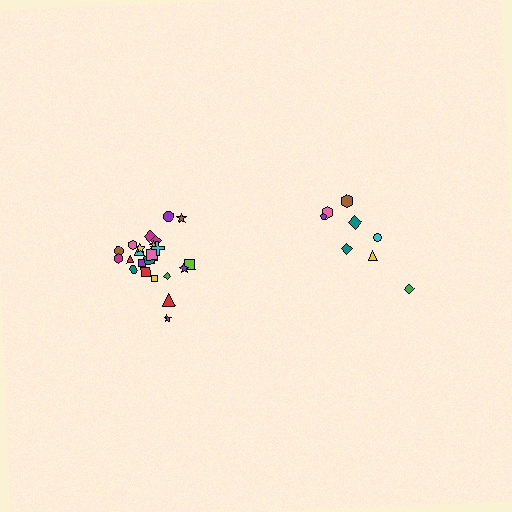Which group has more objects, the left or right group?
The left group.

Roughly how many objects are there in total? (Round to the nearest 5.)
Roughly 35 objects in total.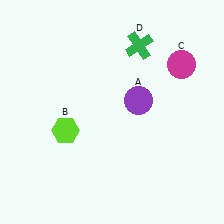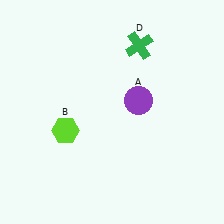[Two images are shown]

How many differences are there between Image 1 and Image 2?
There is 1 difference between the two images.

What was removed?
The magenta circle (C) was removed in Image 2.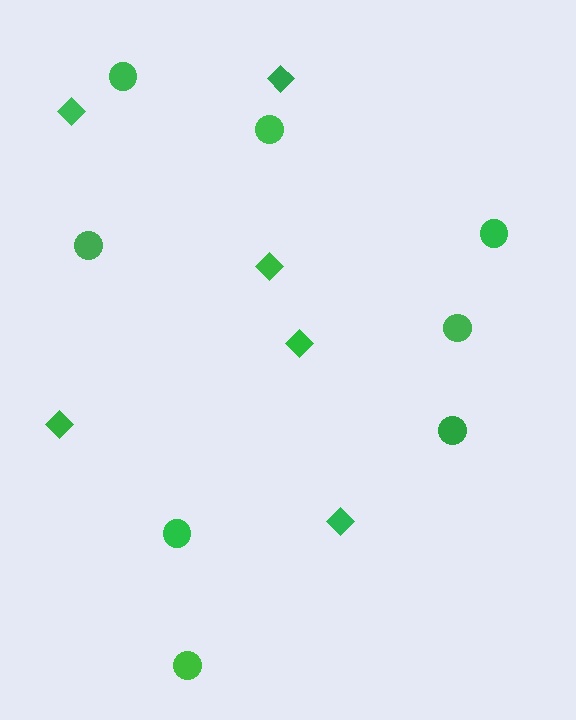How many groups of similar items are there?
There are 2 groups: one group of diamonds (6) and one group of circles (8).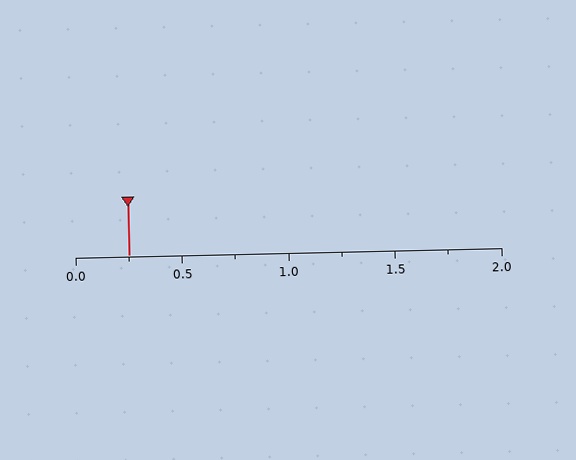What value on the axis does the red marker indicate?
The marker indicates approximately 0.25.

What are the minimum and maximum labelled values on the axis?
The axis runs from 0.0 to 2.0.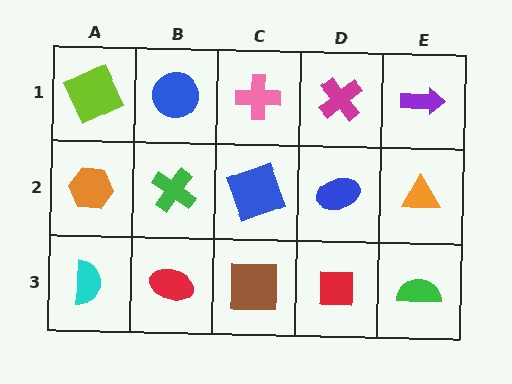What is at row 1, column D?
A magenta cross.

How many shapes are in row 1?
5 shapes.